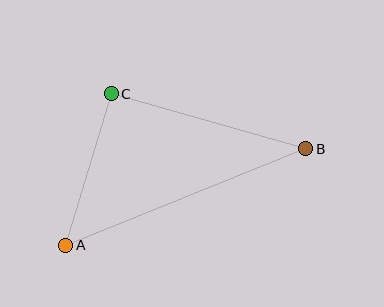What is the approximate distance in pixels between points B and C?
The distance between B and C is approximately 202 pixels.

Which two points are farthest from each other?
Points A and B are farthest from each other.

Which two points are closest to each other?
Points A and C are closest to each other.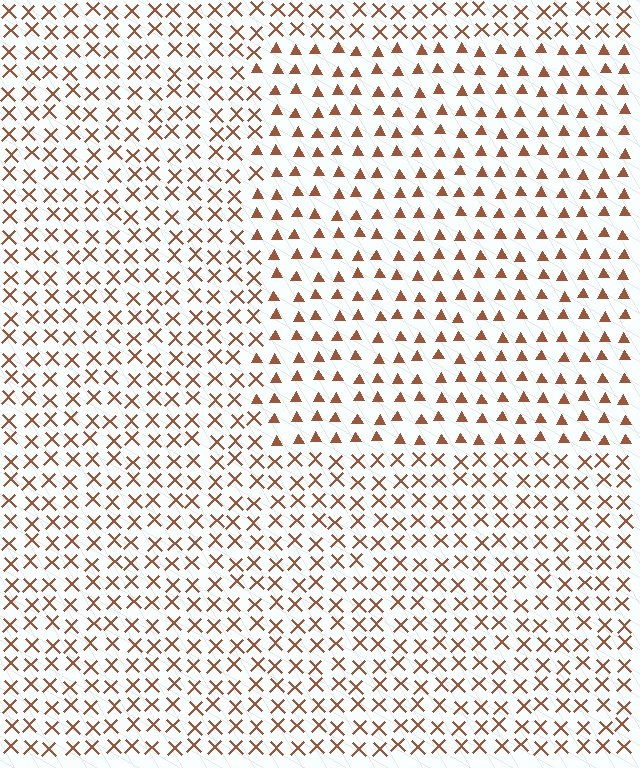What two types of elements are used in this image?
The image uses triangles inside the rectangle region and X marks outside it.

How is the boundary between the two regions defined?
The boundary is defined by a change in element shape: triangles inside vs. X marks outside. All elements share the same color and spacing.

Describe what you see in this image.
The image is filled with small brown elements arranged in a uniform grid. A rectangle-shaped region contains triangles, while the surrounding area contains X marks. The boundary is defined purely by the change in element shape.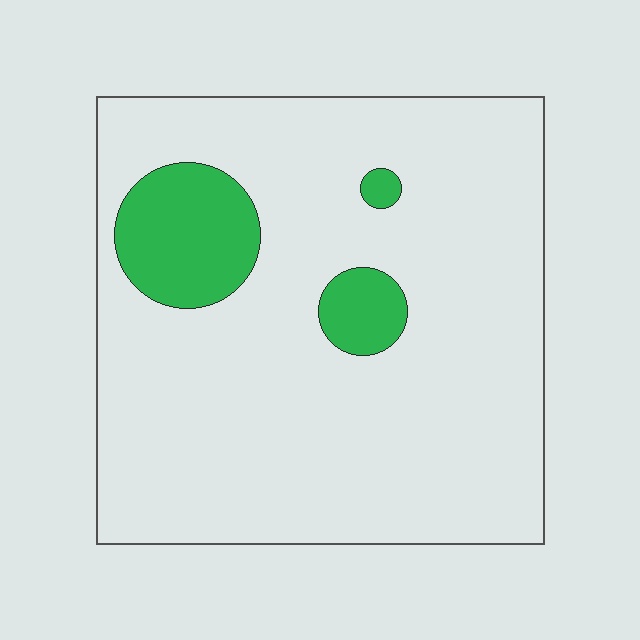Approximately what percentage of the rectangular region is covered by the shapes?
Approximately 10%.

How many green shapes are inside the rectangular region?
3.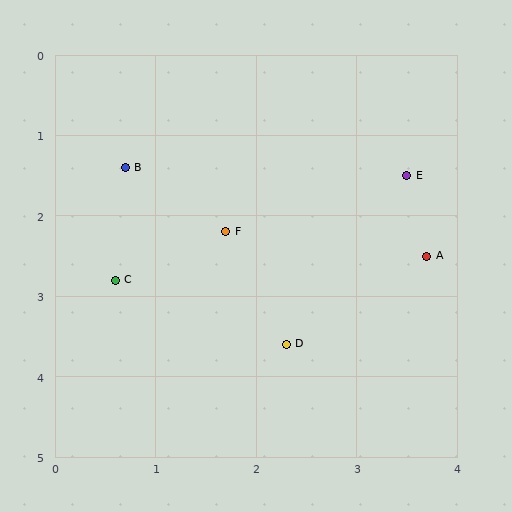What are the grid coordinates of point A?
Point A is at approximately (3.7, 2.5).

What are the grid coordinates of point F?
Point F is at approximately (1.7, 2.2).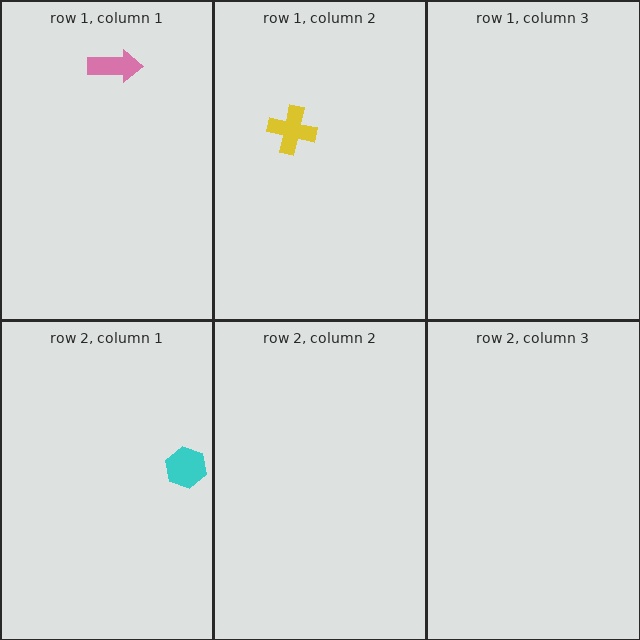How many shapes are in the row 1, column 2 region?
1.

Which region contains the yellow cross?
The row 1, column 2 region.